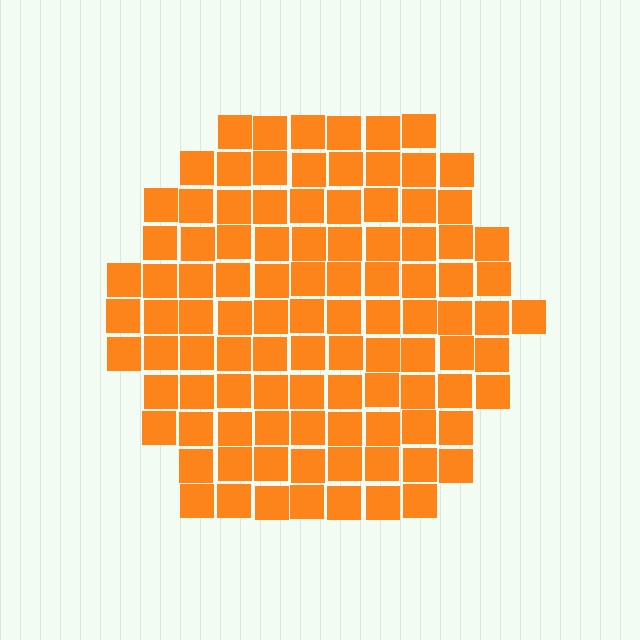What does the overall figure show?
The overall figure shows a hexagon.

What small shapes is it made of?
It is made of small squares.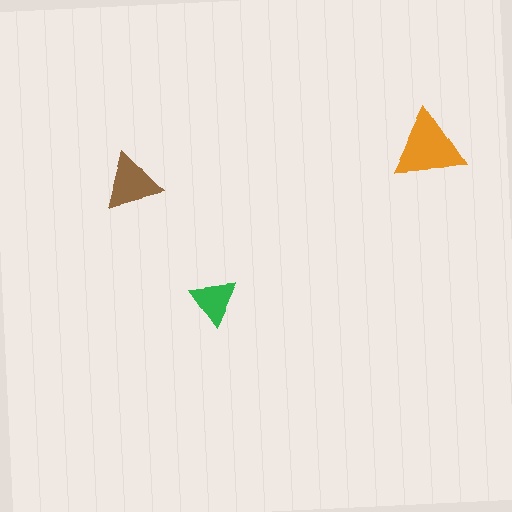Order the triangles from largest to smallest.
the orange one, the brown one, the green one.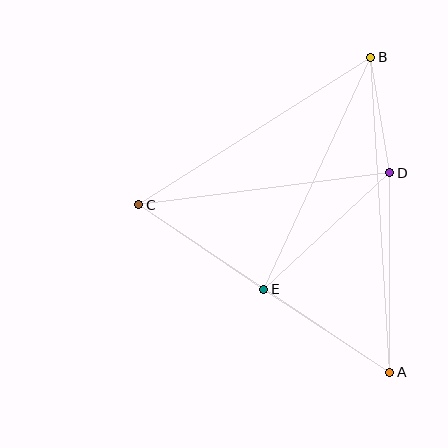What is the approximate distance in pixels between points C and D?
The distance between C and D is approximately 253 pixels.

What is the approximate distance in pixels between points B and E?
The distance between B and E is approximately 255 pixels.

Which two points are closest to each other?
Points B and D are closest to each other.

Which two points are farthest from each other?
Points A and B are farthest from each other.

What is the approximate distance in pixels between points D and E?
The distance between D and E is approximately 172 pixels.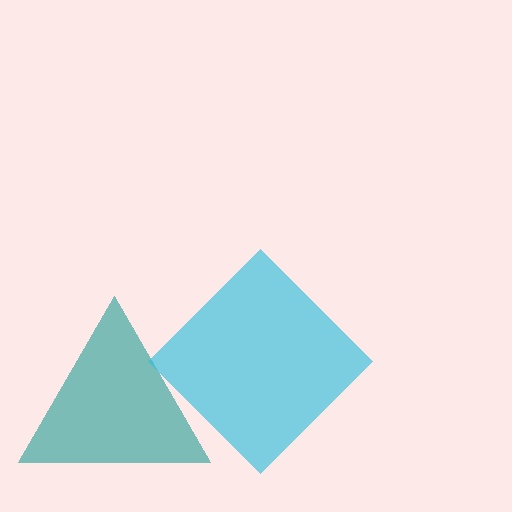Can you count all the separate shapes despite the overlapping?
Yes, there are 2 separate shapes.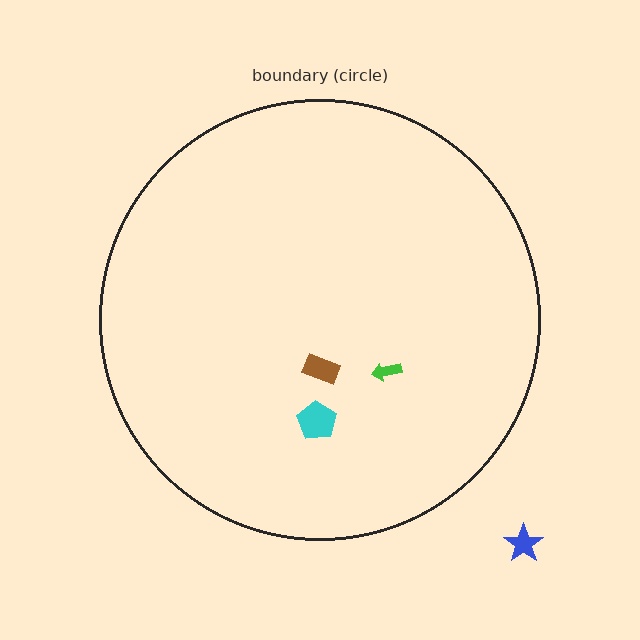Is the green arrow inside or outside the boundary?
Inside.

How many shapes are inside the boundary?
3 inside, 1 outside.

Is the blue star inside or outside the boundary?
Outside.